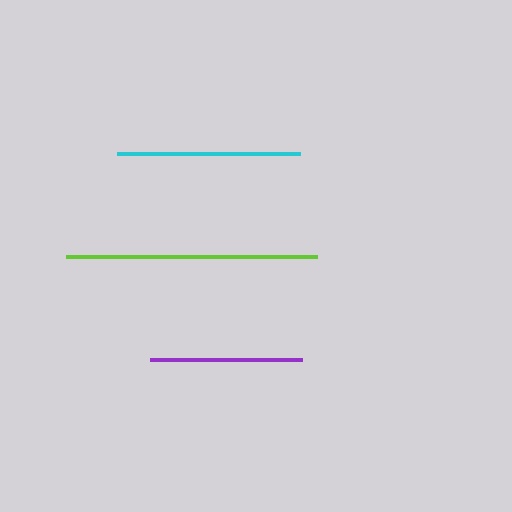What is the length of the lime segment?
The lime segment is approximately 251 pixels long.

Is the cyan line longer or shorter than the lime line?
The lime line is longer than the cyan line.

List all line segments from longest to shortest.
From longest to shortest: lime, cyan, purple.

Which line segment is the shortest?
The purple line is the shortest at approximately 152 pixels.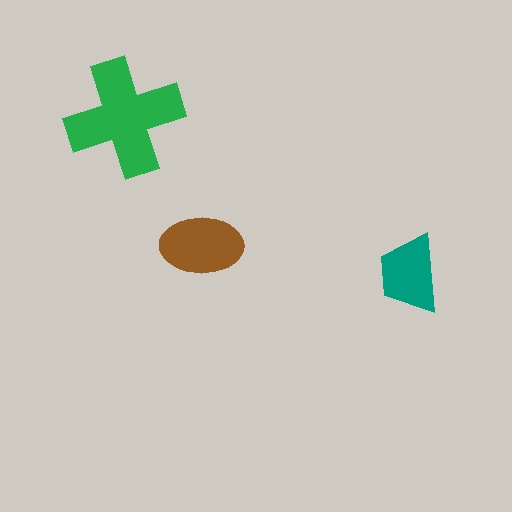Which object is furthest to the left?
The green cross is leftmost.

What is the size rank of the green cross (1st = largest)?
1st.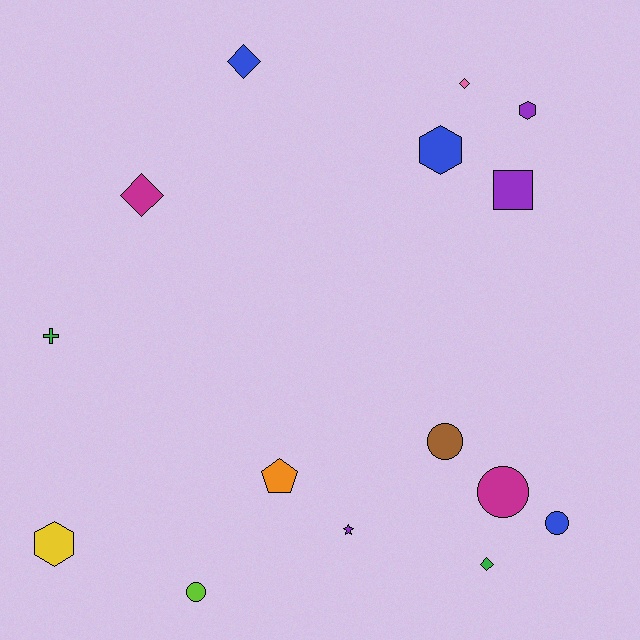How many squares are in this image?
There is 1 square.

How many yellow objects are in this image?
There is 1 yellow object.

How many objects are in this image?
There are 15 objects.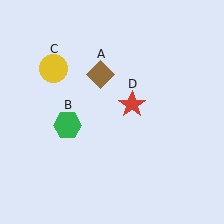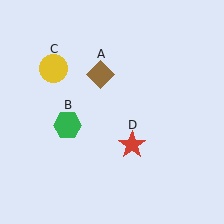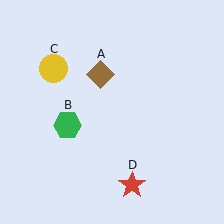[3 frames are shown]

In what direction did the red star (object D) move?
The red star (object D) moved down.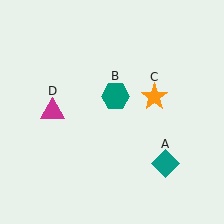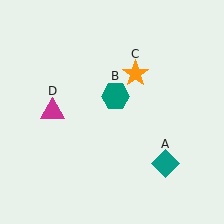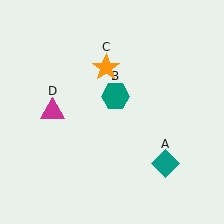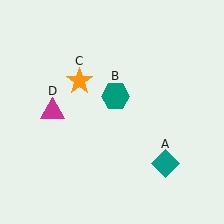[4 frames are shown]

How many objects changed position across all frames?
1 object changed position: orange star (object C).